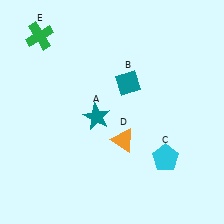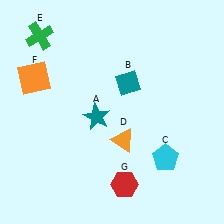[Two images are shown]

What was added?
An orange square (F), a red hexagon (G) were added in Image 2.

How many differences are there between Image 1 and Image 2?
There are 2 differences between the two images.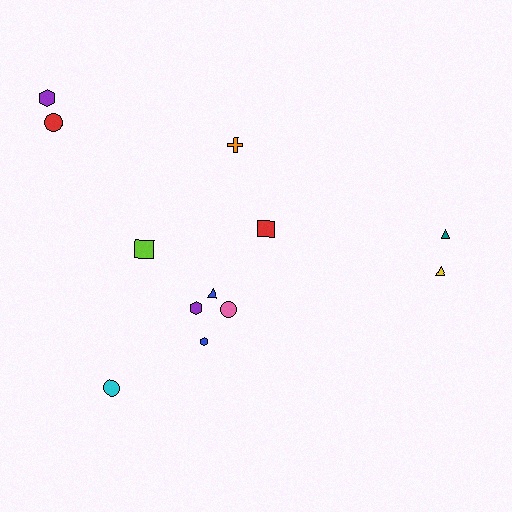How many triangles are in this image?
There are 3 triangles.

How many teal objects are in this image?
There is 1 teal object.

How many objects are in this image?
There are 12 objects.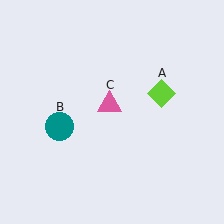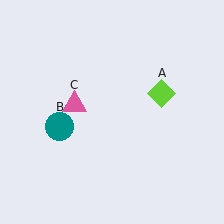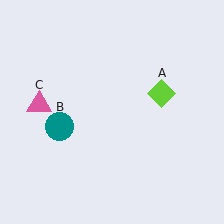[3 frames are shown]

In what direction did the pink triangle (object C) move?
The pink triangle (object C) moved left.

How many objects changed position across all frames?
1 object changed position: pink triangle (object C).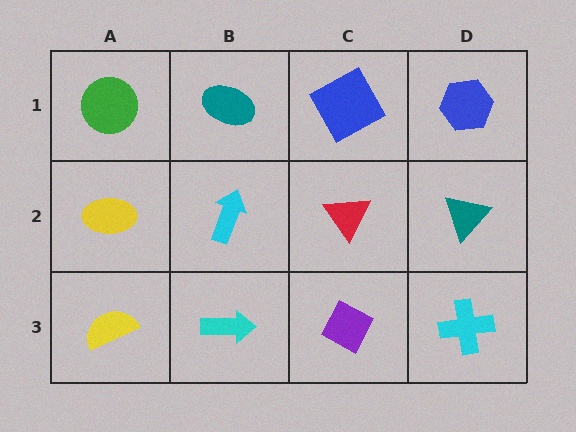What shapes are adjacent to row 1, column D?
A teal triangle (row 2, column D), a blue square (row 1, column C).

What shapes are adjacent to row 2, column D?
A blue hexagon (row 1, column D), a cyan cross (row 3, column D), a red triangle (row 2, column C).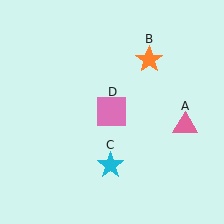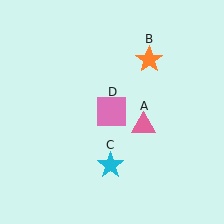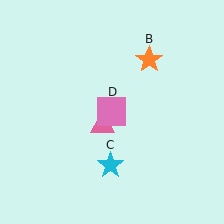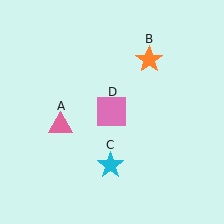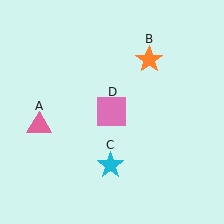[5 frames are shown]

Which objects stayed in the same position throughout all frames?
Orange star (object B) and cyan star (object C) and pink square (object D) remained stationary.